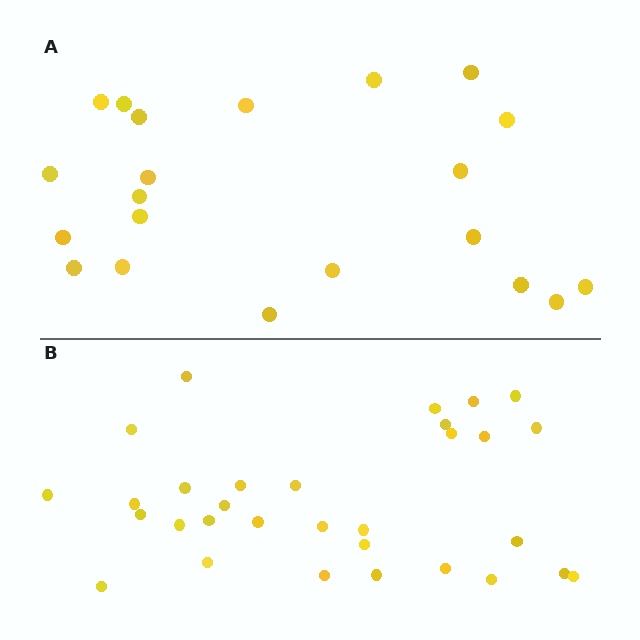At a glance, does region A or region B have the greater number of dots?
Region B (the bottom region) has more dots.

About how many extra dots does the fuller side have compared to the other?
Region B has roughly 10 or so more dots than region A.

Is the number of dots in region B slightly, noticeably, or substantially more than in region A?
Region B has substantially more. The ratio is roughly 1.5 to 1.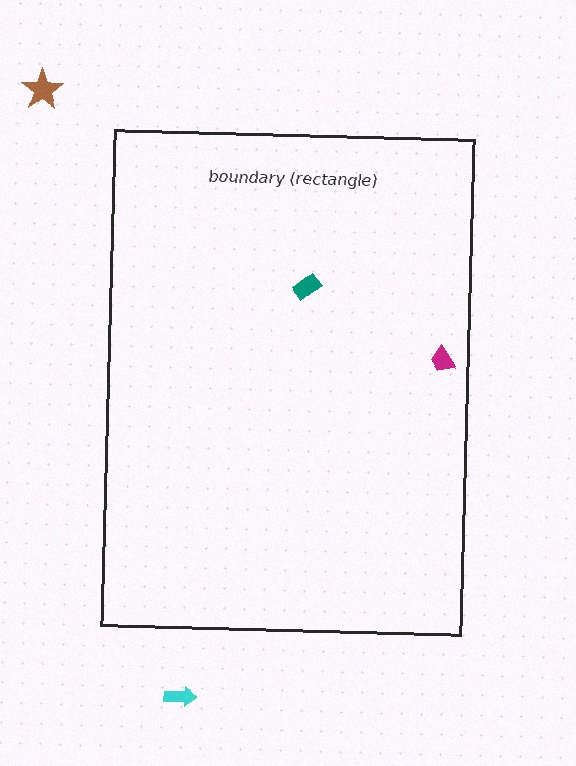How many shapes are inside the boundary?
2 inside, 2 outside.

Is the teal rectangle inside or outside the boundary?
Inside.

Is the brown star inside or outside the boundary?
Outside.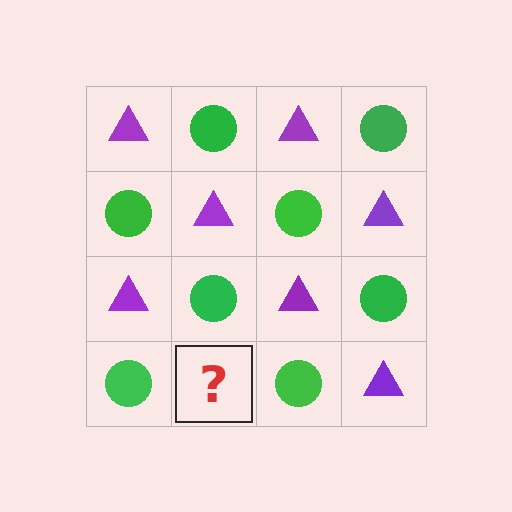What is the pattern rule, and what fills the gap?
The rule is that it alternates purple triangle and green circle in a checkerboard pattern. The gap should be filled with a purple triangle.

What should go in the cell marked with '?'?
The missing cell should contain a purple triangle.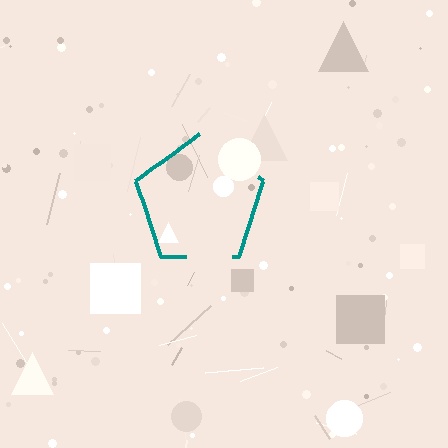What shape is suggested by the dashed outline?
The dashed outline suggests a pentagon.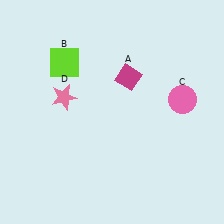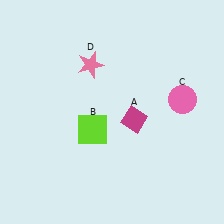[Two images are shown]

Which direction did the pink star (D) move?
The pink star (D) moved up.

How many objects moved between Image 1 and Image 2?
3 objects moved between the two images.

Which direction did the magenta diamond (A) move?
The magenta diamond (A) moved down.